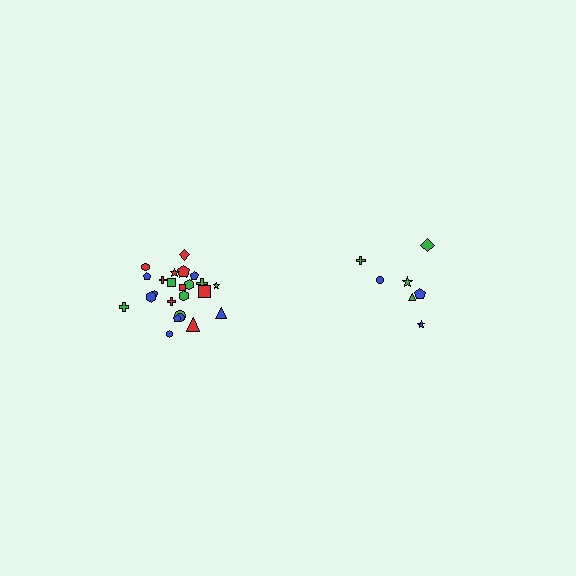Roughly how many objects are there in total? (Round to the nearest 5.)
Roughly 30 objects in total.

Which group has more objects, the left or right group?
The left group.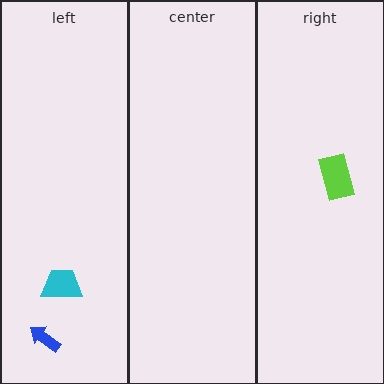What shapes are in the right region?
The lime rectangle.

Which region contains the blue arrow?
The left region.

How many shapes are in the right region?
1.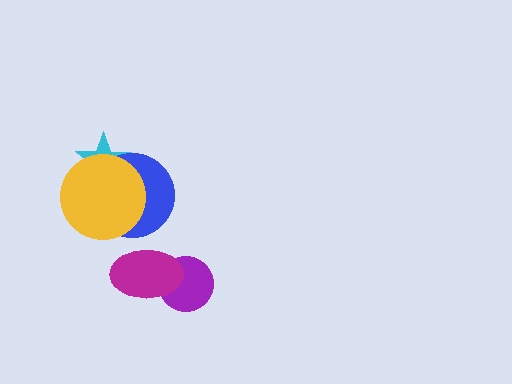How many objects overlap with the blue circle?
2 objects overlap with the blue circle.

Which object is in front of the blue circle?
The yellow circle is in front of the blue circle.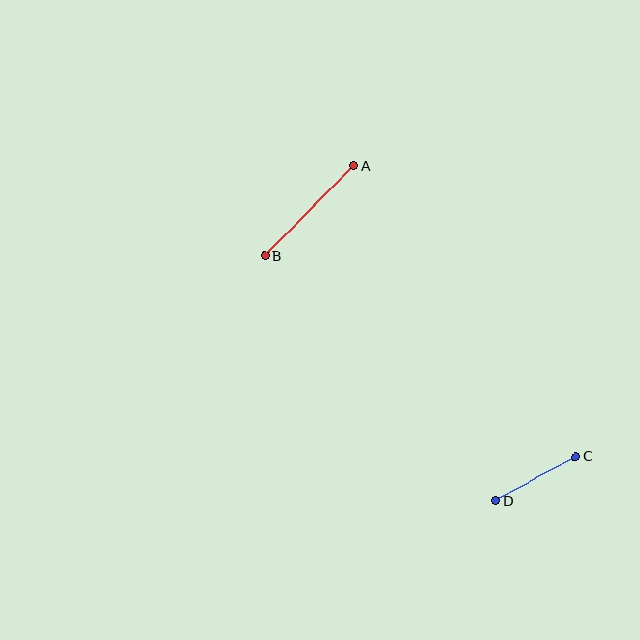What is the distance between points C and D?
The distance is approximately 92 pixels.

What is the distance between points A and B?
The distance is approximately 126 pixels.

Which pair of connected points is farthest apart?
Points A and B are farthest apart.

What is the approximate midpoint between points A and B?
The midpoint is at approximately (309, 211) pixels.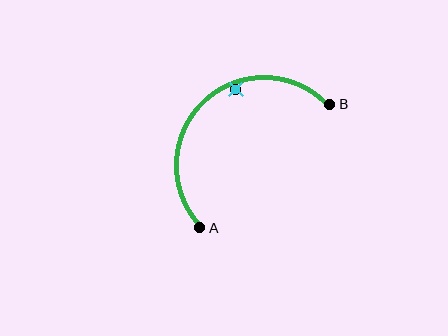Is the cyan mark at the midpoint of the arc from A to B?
No — the cyan mark does not lie on the arc at all. It sits slightly inside the curve.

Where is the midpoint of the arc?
The arc midpoint is the point on the curve farthest from the straight line joining A and B. It sits above and to the left of that line.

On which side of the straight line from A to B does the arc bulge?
The arc bulges above and to the left of the straight line connecting A and B.